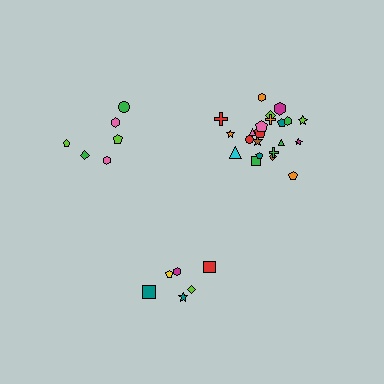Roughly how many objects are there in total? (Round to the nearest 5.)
Roughly 35 objects in total.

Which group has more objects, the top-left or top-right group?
The top-right group.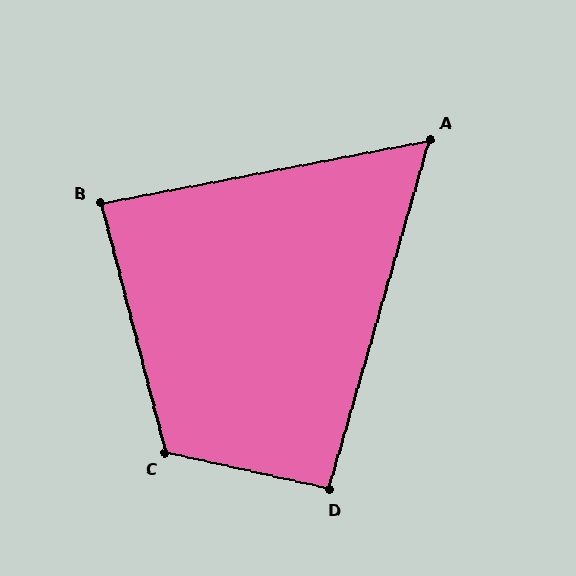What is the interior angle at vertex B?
Approximately 86 degrees (approximately right).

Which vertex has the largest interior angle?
C, at approximately 117 degrees.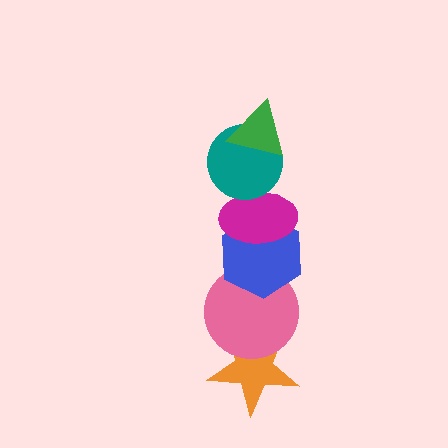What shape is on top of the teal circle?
The green triangle is on top of the teal circle.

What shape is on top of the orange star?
The pink circle is on top of the orange star.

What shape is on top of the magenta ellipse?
The teal circle is on top of the magenta ellipse.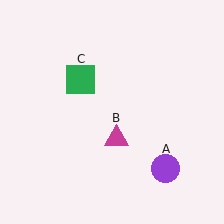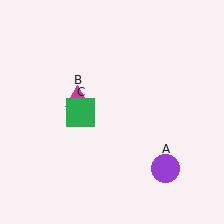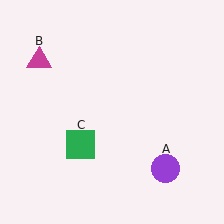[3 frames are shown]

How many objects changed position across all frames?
2 objects changed position: magenta triangle (object B), green square (object C).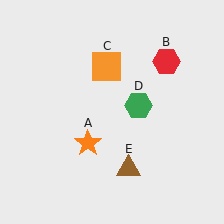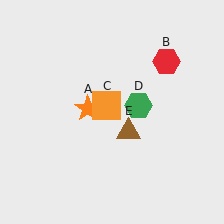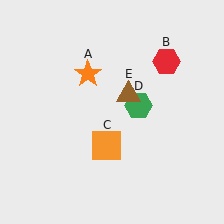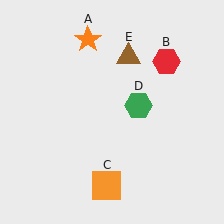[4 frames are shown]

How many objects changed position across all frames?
3 objects changed position: orange star (object A), orange square (object C), brown triangle (object E).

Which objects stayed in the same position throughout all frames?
Red hexagon (object B) and green hexagon (object D) remained stationary.